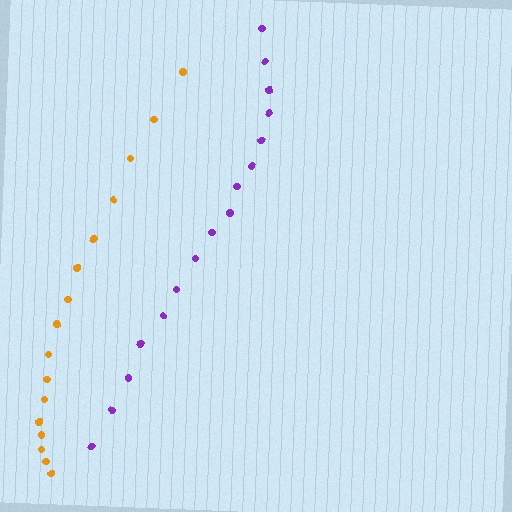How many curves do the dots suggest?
There are 2 distinct paths.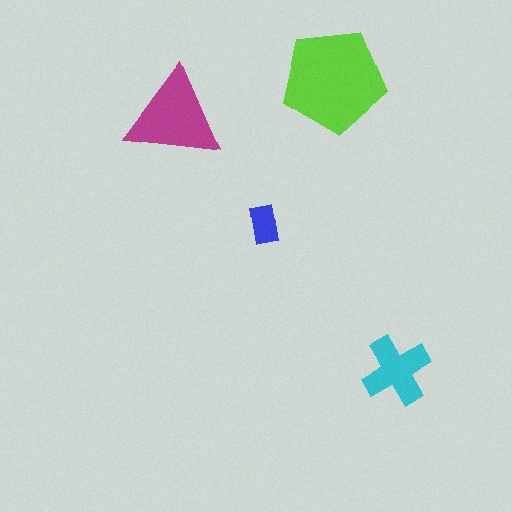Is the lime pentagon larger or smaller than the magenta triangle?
Larger.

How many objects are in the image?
There are 4 objects in the image.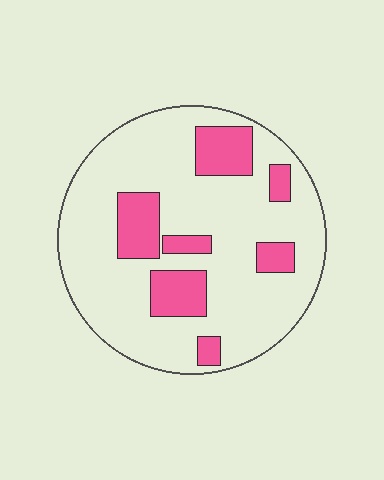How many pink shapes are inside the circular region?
7.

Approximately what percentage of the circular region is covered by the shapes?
Approximately 20%.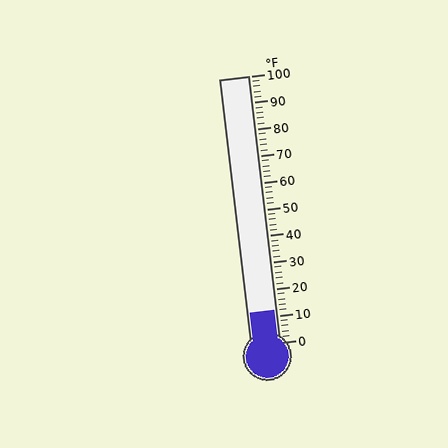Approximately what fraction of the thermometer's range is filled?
The thermometer is filled to approximately 10% of its range.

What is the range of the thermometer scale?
The thermometer scale ranges from 0°F to 100°F.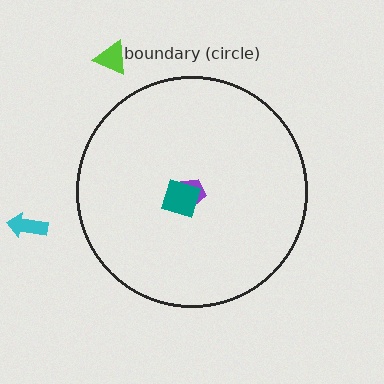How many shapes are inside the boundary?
2 inside, 2 outside.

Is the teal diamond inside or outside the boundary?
Inside.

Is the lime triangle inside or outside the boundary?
Outside.